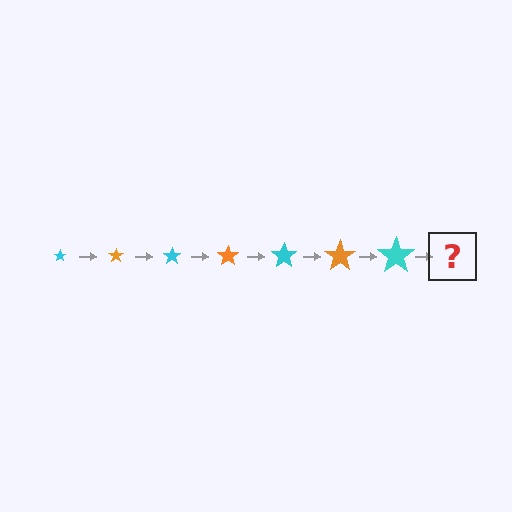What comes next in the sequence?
The next element should be an orange star, larger than the previous one.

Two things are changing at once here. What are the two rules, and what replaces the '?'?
The two rules are that the star grows larger each step and the color cycles through cyan and orange. The '?' should be an orange star, larger than the previous one.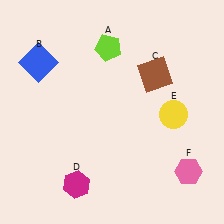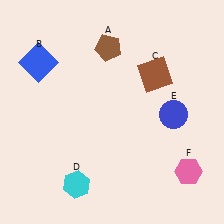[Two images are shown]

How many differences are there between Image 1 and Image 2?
There are 3 differences between the two images.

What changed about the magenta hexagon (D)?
In Image 1, D is magenta. In Image 2, it changed to cyan.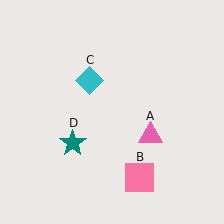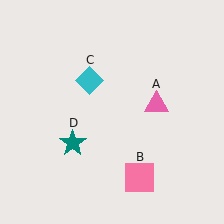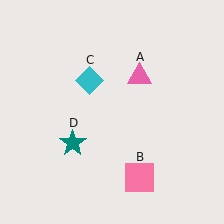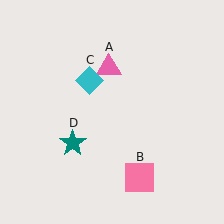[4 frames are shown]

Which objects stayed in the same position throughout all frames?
Pink square (object B) and cyan diamond (object C) and teal star (object D) remained stationary.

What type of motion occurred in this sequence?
The pink triangle (object A) rotated counterclockwise around the center of the scene.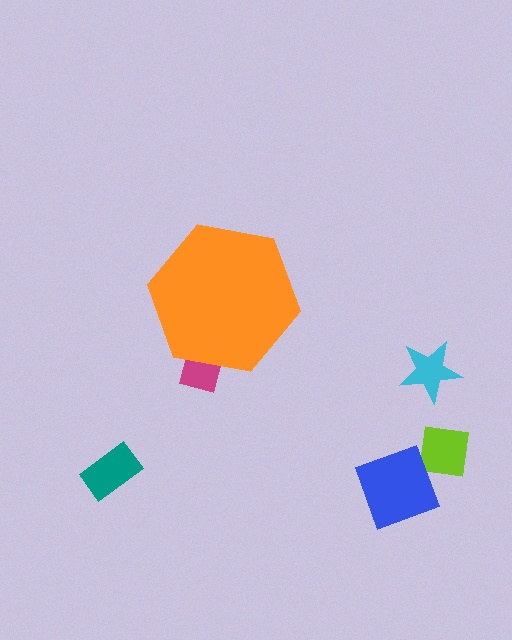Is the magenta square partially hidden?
Yes, the magenta square is partially hidden behind the orange hexagon.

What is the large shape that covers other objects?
An orange hexagon.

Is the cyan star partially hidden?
No, the cyan star is fully visible.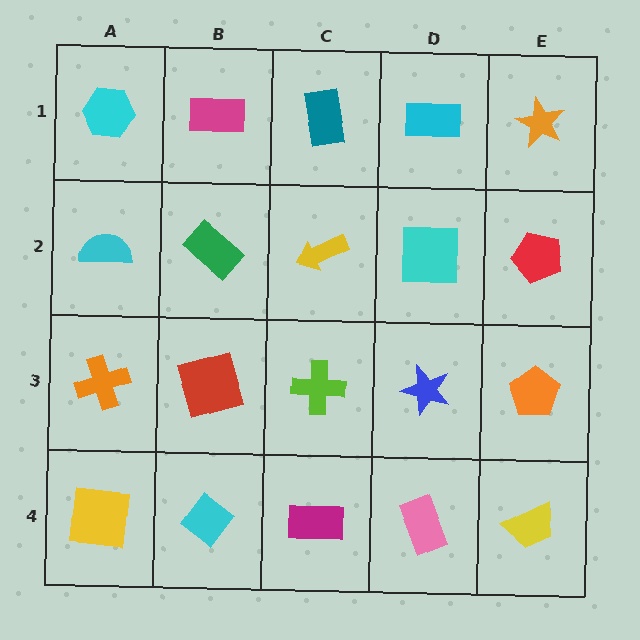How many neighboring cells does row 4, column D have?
3.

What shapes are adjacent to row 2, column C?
A teal rectangle (row 1, column C), a lime cross (row 3, column C), a green rectangle (row 2, column B), a cyan square (row 2, column D).